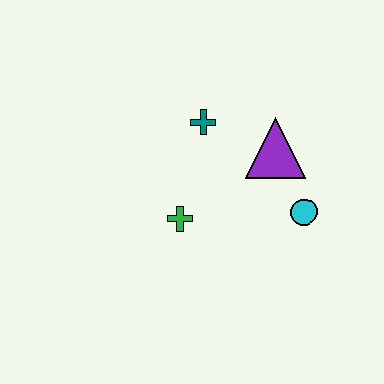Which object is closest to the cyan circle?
The purple triangle is closest to the cyan circle.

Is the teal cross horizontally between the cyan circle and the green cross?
Yes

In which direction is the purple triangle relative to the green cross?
The purple triangle is to the right of the green cross.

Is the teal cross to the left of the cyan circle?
Yes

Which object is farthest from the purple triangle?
The green cross is farthest from the purple triangle.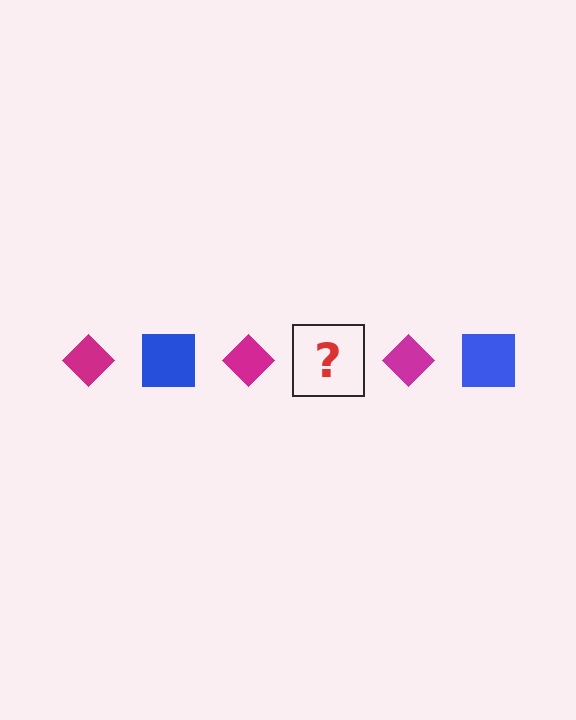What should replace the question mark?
The question mark should be replaced with a blue square.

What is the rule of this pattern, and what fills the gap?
The rule is that the pattern alternates between magenta diamond and blue square. The gap should be filled with a blue square.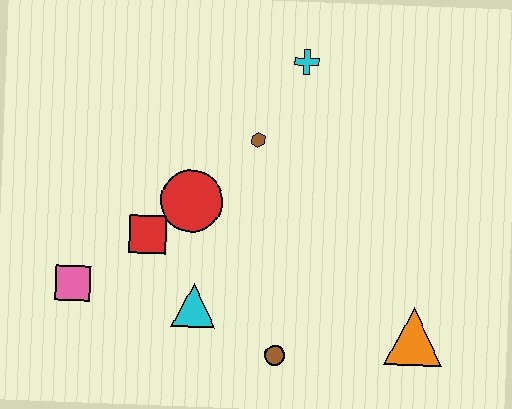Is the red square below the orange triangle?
No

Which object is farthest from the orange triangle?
The pink square is farthest from the orange triangle.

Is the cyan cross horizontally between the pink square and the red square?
No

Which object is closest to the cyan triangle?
The red square is closest to the cyan triangle.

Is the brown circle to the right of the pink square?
Yes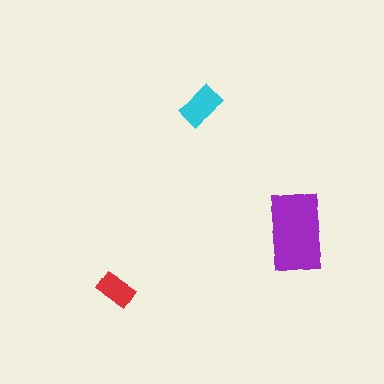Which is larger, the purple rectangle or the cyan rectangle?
The purple one.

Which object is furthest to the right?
The purple rectangle is rightmost.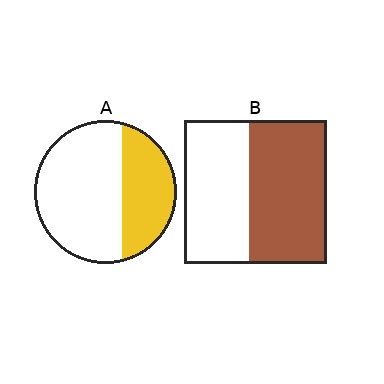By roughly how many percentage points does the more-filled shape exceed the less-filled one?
By roughly 20 percentage points (B over A).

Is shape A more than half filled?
No.